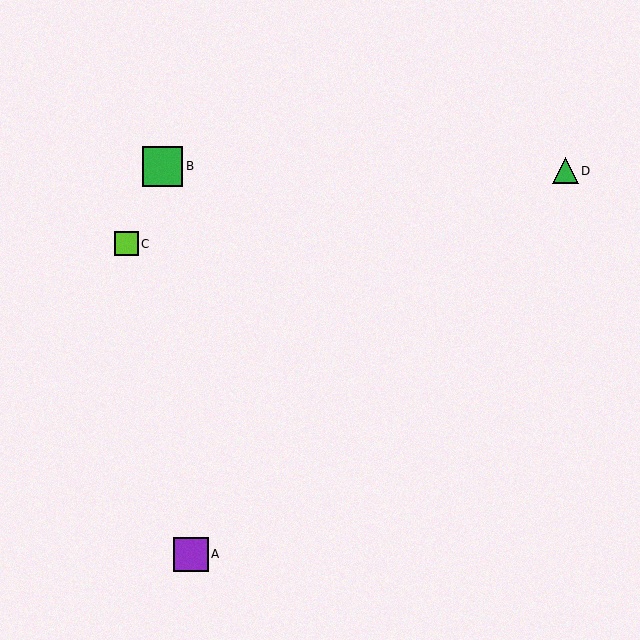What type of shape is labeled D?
Shape D is a green triangle.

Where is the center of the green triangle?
The center of the green triangle is at (565, 171).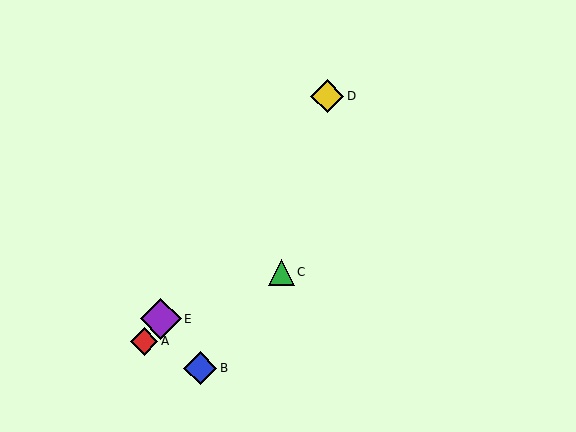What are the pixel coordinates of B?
Object B is at (200, 368).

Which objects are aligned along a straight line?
Objects A, D, E are aligned along a straight line.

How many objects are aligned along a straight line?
3 objects (A, D, E) are aligned along a straight line.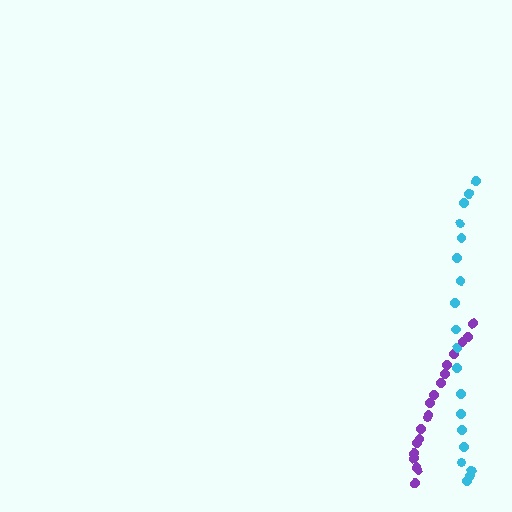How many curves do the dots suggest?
There are 2 distinct paths.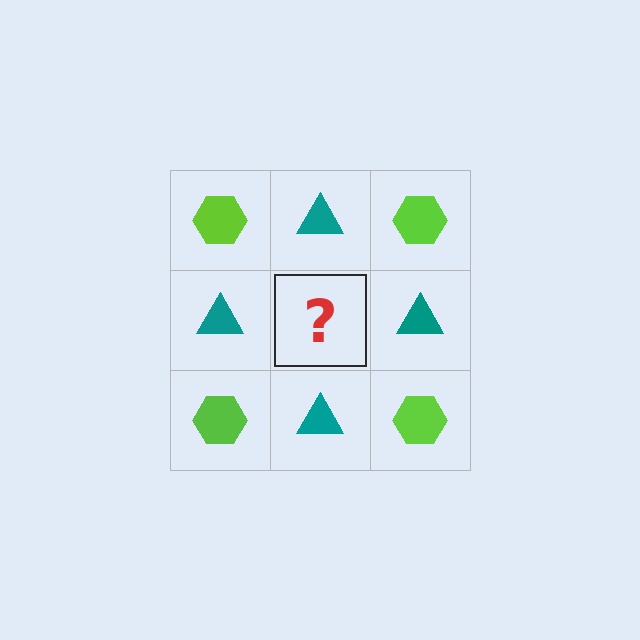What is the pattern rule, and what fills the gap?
The rule is that it alternates lime hexagon and teal triangle in a checkerboard pattern. The gap should be filled with a lime hexagon.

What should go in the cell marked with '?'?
The missing cell should contain a lime hexagon.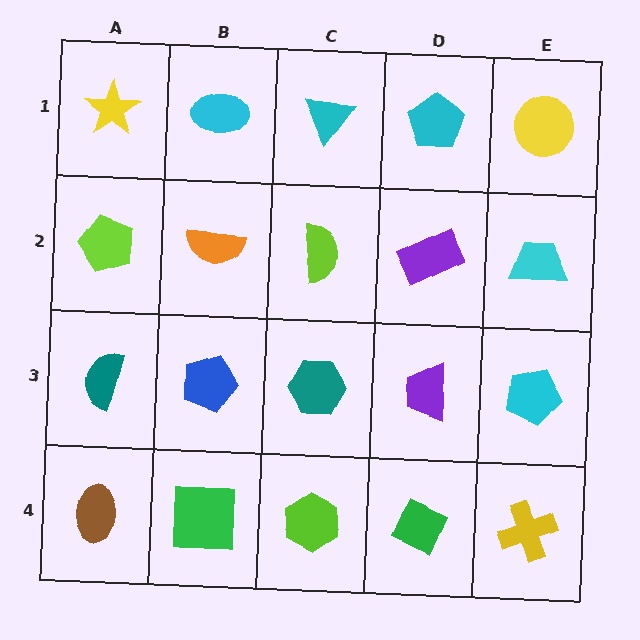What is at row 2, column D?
A purple rectangle.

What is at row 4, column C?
A lime hexagon.